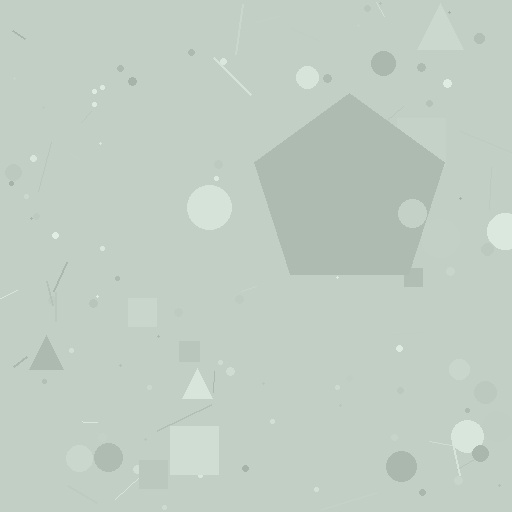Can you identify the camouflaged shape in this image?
The camouflaged shape is a pentagon.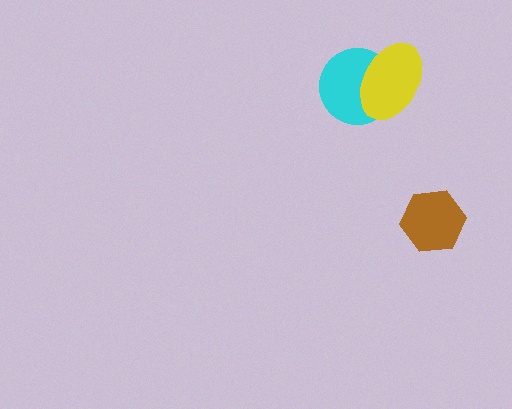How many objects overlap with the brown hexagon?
0 objects overlap with the brown hexagon.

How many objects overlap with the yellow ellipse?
1 object overlaps with the yellow ellipse.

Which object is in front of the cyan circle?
The yellow ellipse is in front of the cyan circle.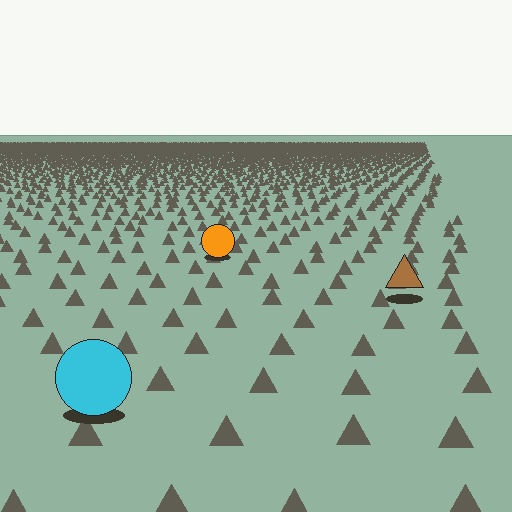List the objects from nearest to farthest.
From nearest to farthest: the cyan circle, the brown triangle, the orange circle.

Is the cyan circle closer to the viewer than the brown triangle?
Yes. The cyan circle is closer — you can tell from the texture gradient: the ground texture is coarser near it.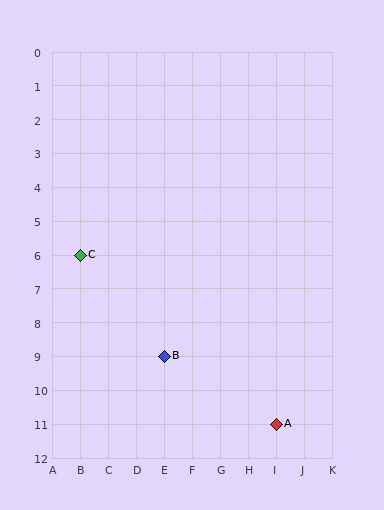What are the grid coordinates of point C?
Point C is at grid coordinates (B, 6).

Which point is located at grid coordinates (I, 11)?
Point A is at (I, 11).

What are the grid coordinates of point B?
Point B is at grid coordinates (E, 9).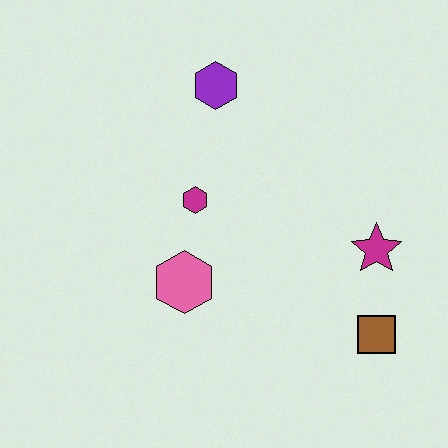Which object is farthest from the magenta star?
The purple hexagon is farthest from the magenta star.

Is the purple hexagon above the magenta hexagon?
Yes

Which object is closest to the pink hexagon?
The magenta hexagon is closest to the pink hexagon.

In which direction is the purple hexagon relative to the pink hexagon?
The purple hexagon is above the pink hexagon.